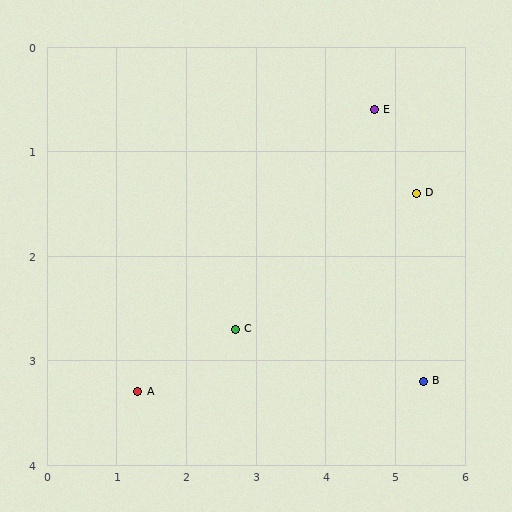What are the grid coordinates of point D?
Point D is at approximately (5.3, 1.4).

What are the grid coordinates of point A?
Point A is at approximately (1.3, 3.3).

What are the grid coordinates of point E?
Point E is at approximately (4.7, 0.6).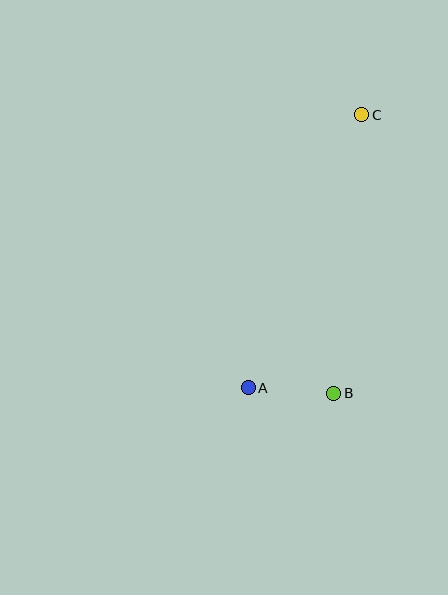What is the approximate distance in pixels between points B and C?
The distance between B and C is approximately 280 pixels.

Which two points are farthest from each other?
Points A and C are farthest from each other.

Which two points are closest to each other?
Points A and B are closest to each other.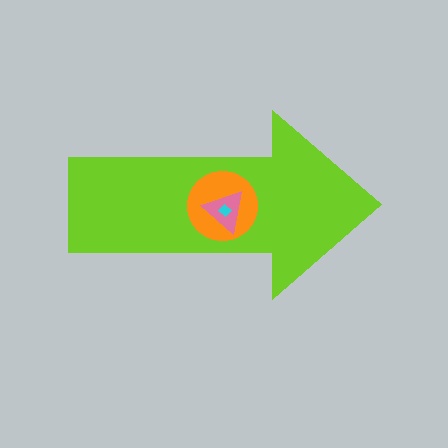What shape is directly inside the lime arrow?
The orange circle.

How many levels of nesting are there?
4.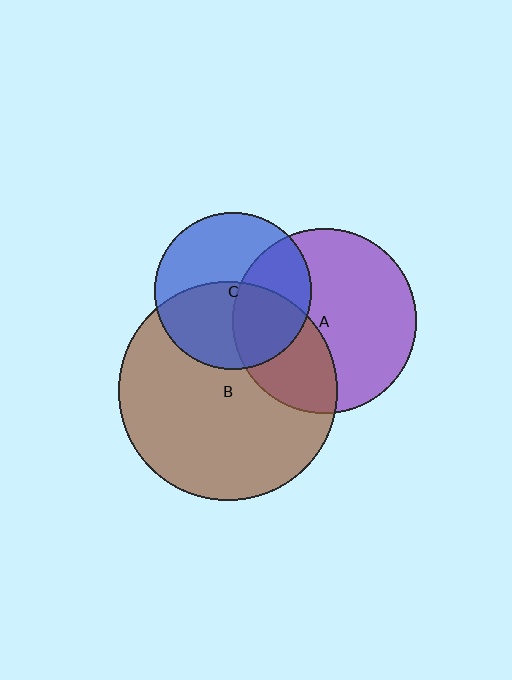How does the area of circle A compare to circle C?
Approximately 1.4 times.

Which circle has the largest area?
Circle B (brown).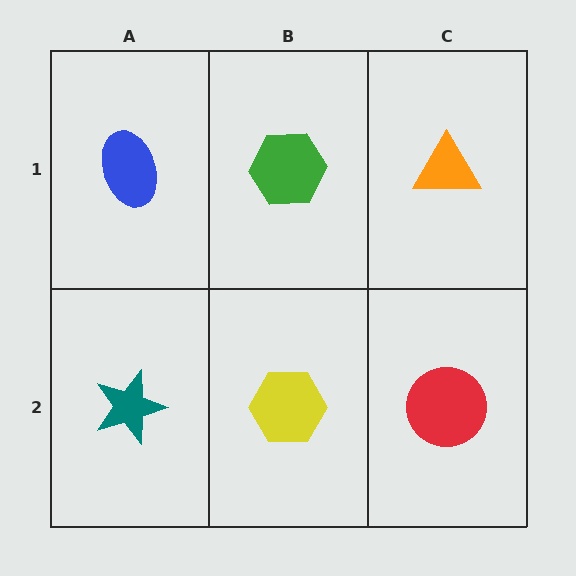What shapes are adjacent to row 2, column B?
A green hexagon (row 1, column B), a teal star (row 2, column A), a red circle (row 2, column C).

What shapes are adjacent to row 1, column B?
A yellow hexagon (row 2, column B), a blue ellipse (row 1, column A), an orange triangle (row 1, column C).